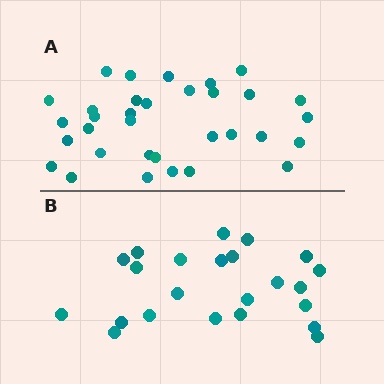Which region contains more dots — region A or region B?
Region A (the top region) has more dots.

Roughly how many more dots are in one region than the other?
Region A has roughly 10 or so more dots than region B.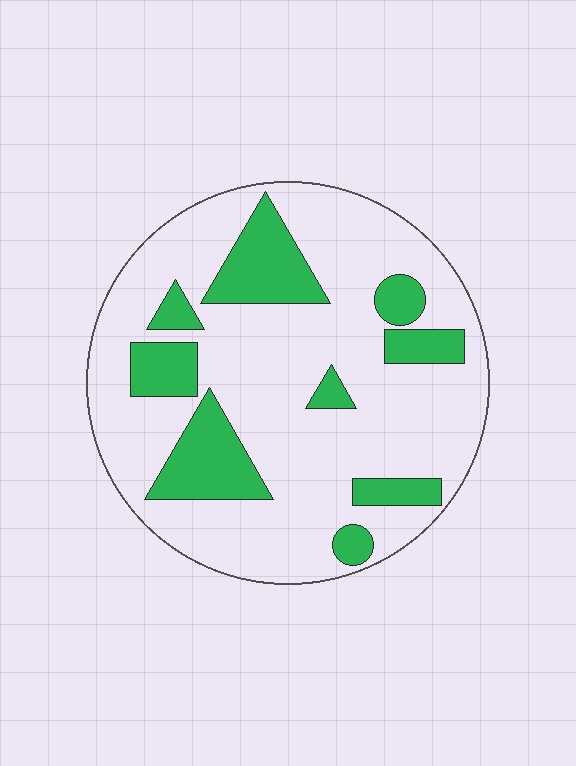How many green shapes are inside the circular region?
9.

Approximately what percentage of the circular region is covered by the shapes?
Approximately 25%.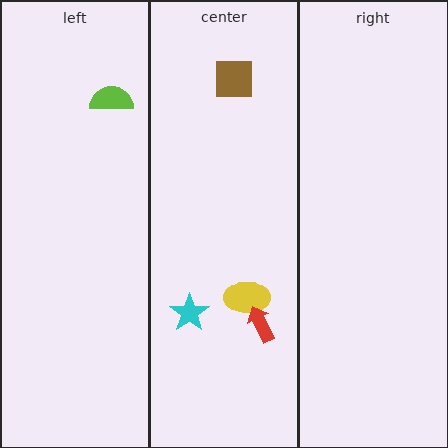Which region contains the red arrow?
The center region.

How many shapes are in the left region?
1.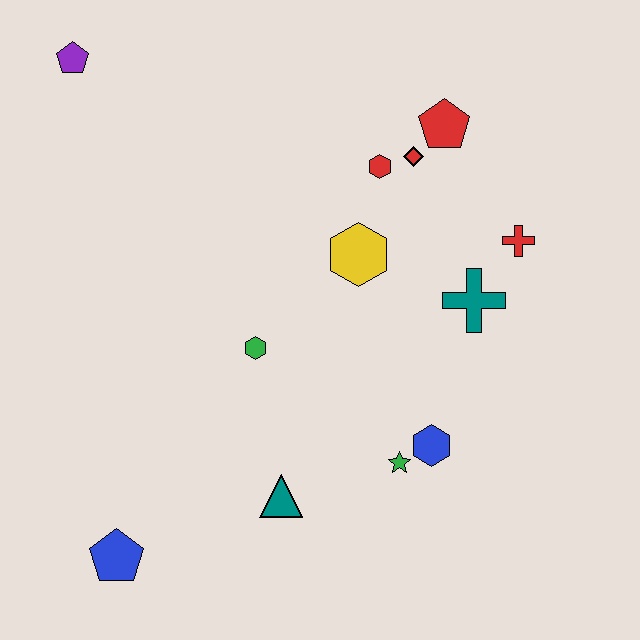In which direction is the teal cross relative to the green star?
The teal cross is above the green star.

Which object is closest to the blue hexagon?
The green star is closest to the blue hexagon.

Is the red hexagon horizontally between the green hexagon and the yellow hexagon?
No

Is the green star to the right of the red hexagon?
Yes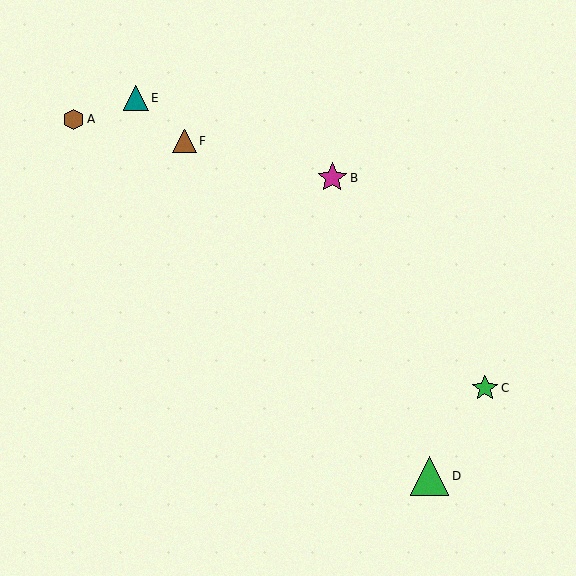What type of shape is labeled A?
Shape A is a brown hexagon.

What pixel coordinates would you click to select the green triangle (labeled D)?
Click at (429, 476) to select the green triangle D.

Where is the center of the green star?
The center of the green star is at (485, 388).